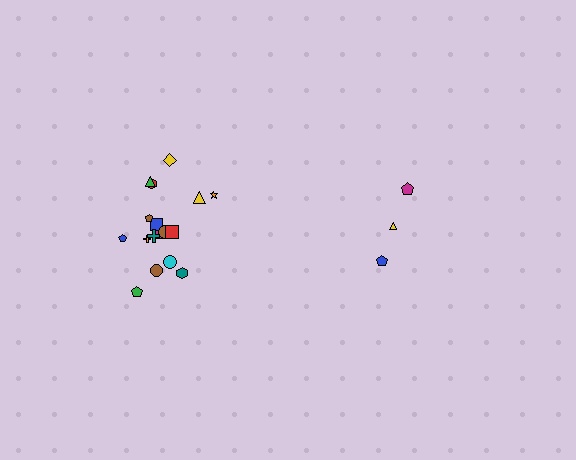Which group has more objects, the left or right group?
The left group.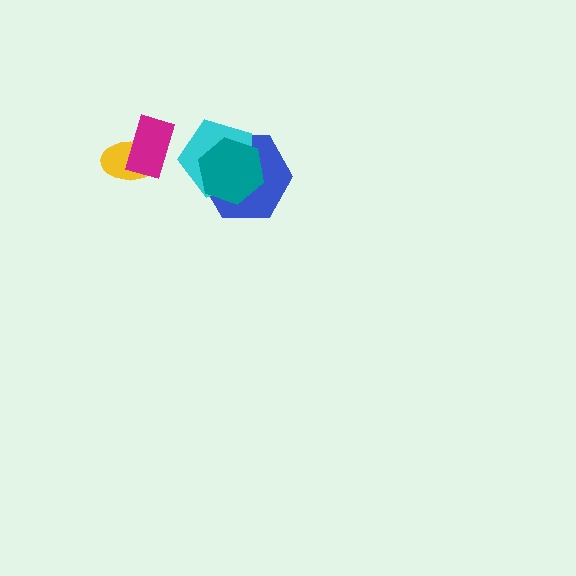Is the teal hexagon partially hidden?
No, no other shape covers it.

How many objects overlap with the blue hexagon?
2 objects overlap with the blue hexagon.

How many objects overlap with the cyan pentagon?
2 objects overlap with the cyan pentagon.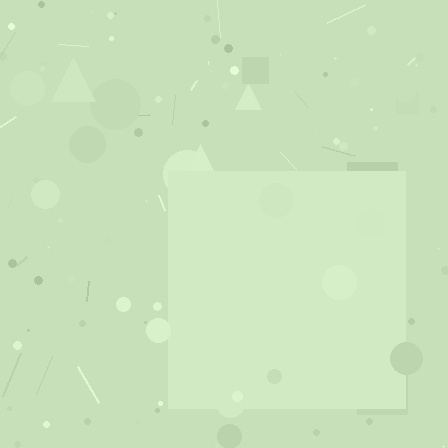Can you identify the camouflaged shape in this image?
The camouflaged shape is a square.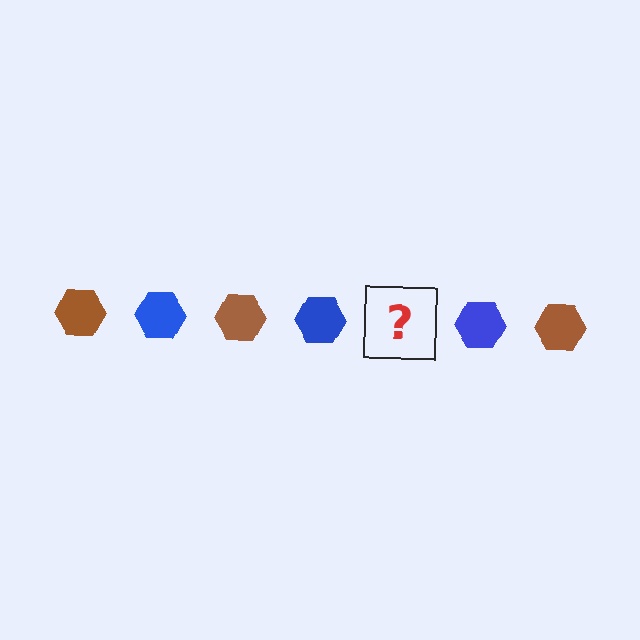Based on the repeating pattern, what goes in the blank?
The blank should be a brown hexagon.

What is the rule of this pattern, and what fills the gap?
The rule is that the pattern cycles through brown, blue hexagons. The gap should be filled with a brown hexagon.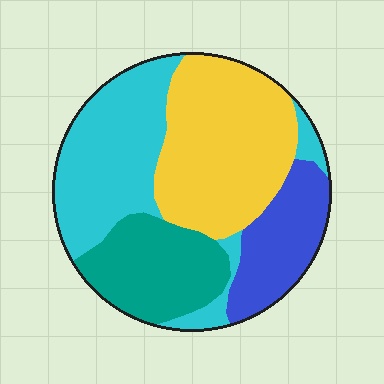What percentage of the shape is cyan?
Cyan covers 32% of the shape.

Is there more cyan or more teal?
Cyan.